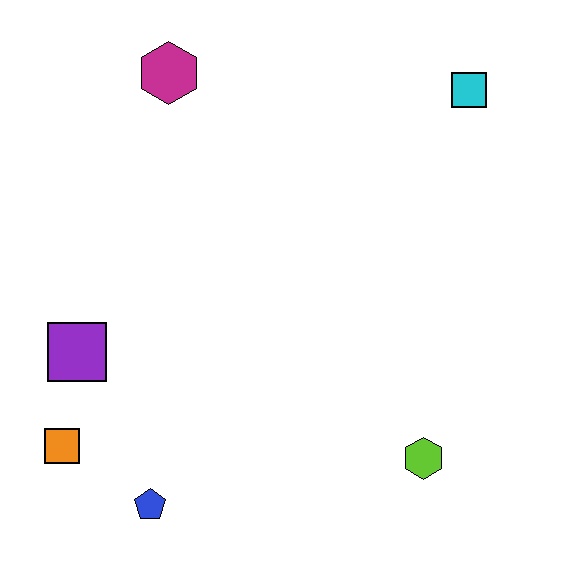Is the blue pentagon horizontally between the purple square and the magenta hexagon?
Yes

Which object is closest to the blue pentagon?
The orange square is closest to the blue pentagon.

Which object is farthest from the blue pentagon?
The cyan square is farthest from the blue pentagon.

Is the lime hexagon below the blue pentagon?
No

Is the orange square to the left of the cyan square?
Yes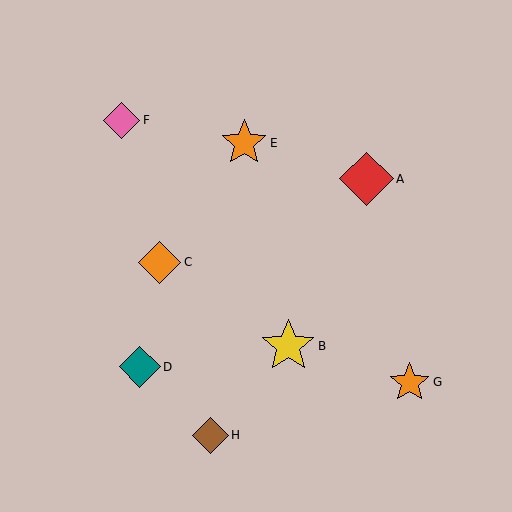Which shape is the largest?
The yellow star (labeled B) is the largest.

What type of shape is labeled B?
Shape B is a yellow star.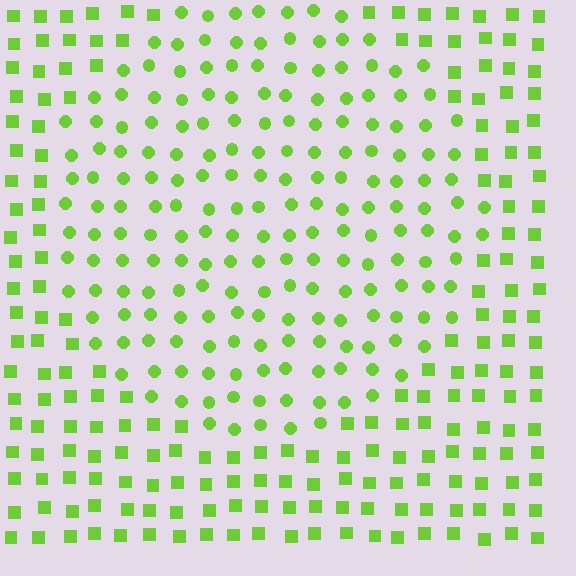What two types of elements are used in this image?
The image uses circles inside the circle region and squares outside it.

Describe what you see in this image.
The image is filled with small lime elements arranged in a uniform grid. A circle-shaped region contains circles, while the surrounding area contains squares. The boundary is defined purely by the change in element shape.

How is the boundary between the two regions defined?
The boundary is defined by a change in element shape: circles inside vs. squares outside. All elements share the same color and spacing.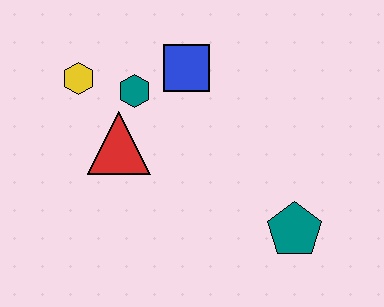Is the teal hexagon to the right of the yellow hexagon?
Yes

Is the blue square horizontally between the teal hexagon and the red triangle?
No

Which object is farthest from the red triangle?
The teal pentagon is farthest from the red triangle.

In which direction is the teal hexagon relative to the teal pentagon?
The teal hexagon is to the left of the teal pentagon.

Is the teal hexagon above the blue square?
No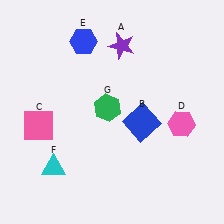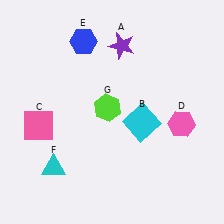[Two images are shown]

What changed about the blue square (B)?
In Image 1, B is blue. In Image 2, it changed to cyan.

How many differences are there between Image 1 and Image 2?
There are 2 differences between the two images.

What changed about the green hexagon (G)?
In Image 1, G is green. In Image 2, it changed to lime.